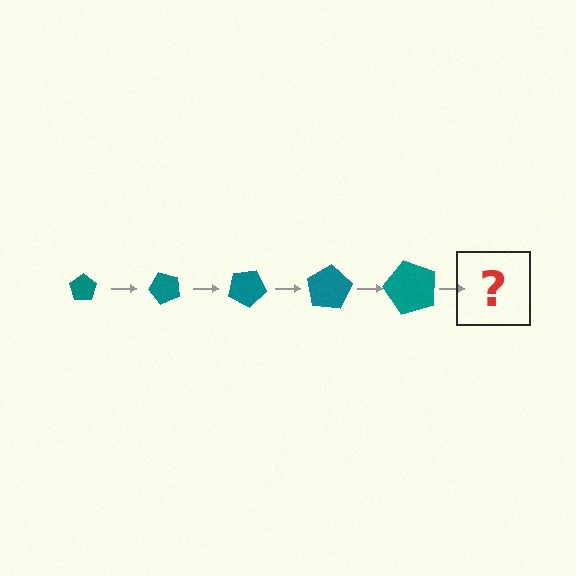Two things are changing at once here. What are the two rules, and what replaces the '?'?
The two rules are that the pentagon grows larger each step and it rotates 50 degrees each step. The '?' should be a pentagon, larger than the previous one and rotated 250 degrees from the start.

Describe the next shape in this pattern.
It should be a pentagon, larger than the previous one and rotated 250 degrees from the start.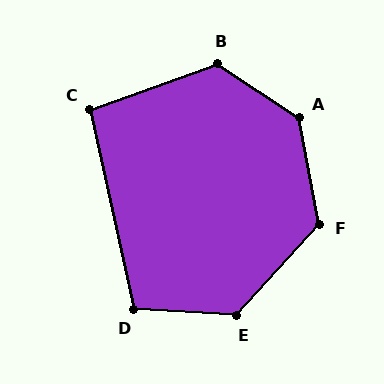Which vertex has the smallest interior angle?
C, at approximately 98 degrees.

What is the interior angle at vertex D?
Approximately 106 degrees (obtuse).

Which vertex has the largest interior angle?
A, at approximately 133 degrees.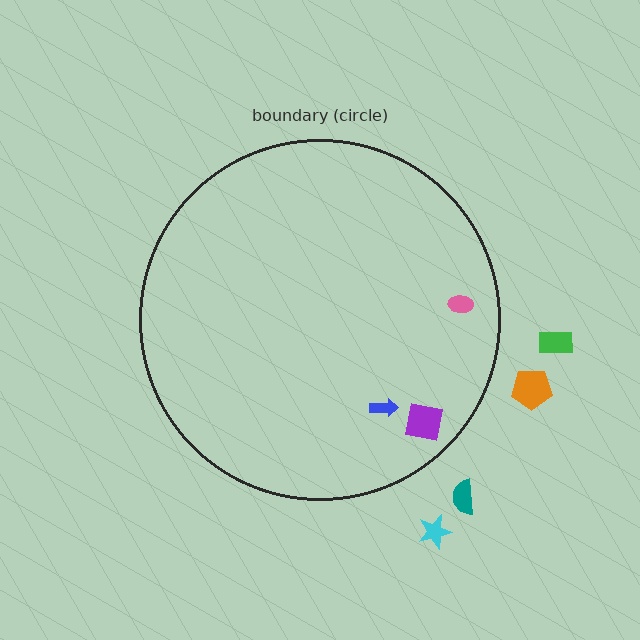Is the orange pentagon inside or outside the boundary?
Outside.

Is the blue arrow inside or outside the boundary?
Inside.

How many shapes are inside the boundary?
3 inside, 4 outside.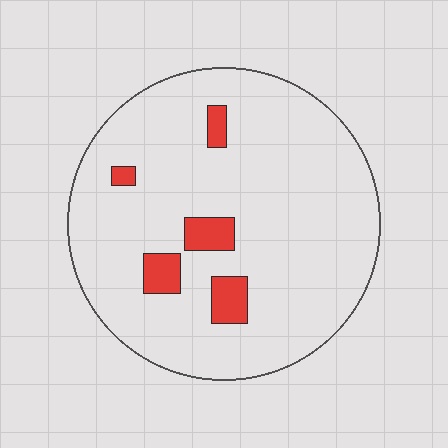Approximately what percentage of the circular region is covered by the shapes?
Approximately 10%.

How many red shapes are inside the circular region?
5.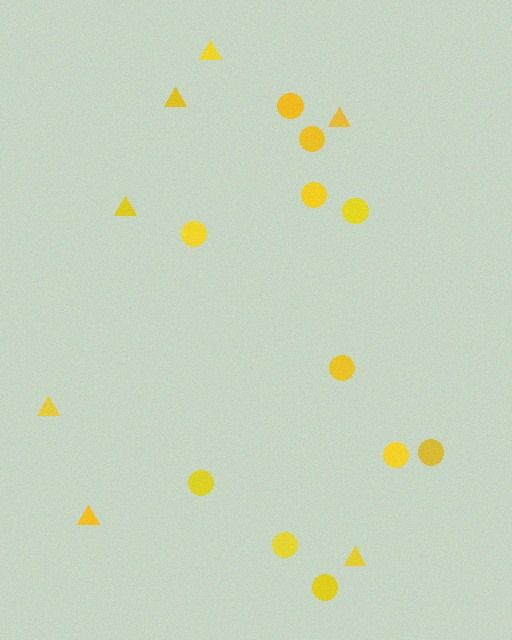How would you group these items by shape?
There are 2 groups: one group of triangles (7) and one group of circles (11).